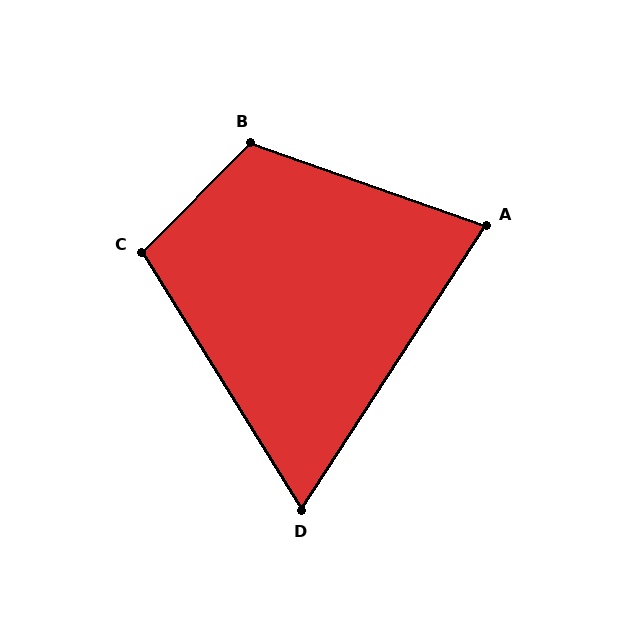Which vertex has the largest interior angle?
B, at approximately 115 degrees.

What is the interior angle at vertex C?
Approximately 103 degrees (obtuse).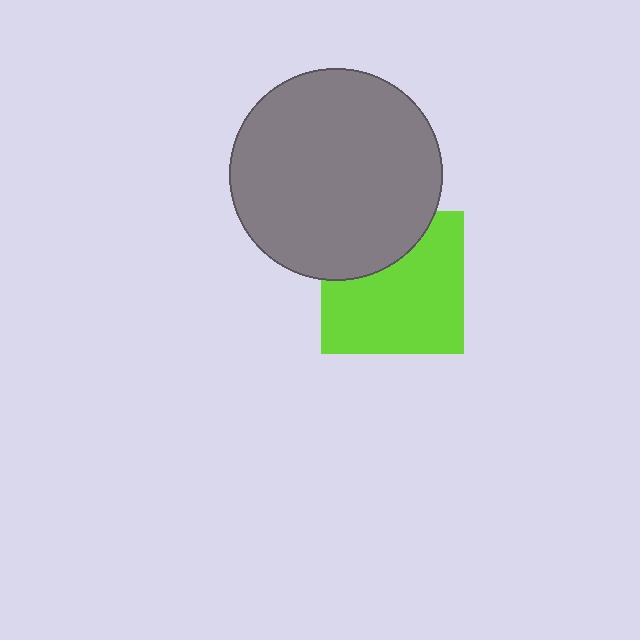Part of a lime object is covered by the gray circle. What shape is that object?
It is a square.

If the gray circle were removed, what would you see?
You would see the complete lime square.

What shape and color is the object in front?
The object in front is a gray circle.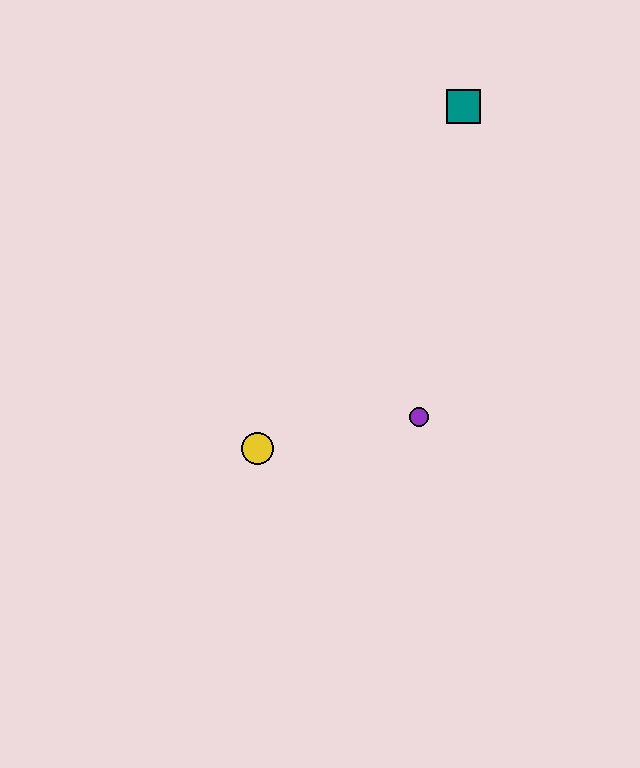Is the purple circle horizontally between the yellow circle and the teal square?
Yes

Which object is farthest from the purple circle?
The teal square is farthest from the purple circle.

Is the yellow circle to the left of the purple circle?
Yes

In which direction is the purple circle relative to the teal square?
The purple circle is below the teal square.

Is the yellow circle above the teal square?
No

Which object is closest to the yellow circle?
The purple circle is closest to the yellow circle.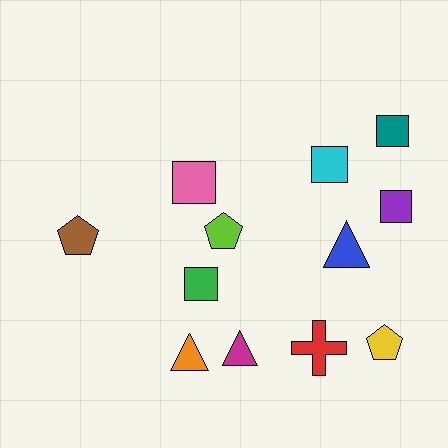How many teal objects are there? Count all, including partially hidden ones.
There is 1 teal object.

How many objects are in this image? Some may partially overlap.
There are 12 objects.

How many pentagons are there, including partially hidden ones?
There are 3 pentagons.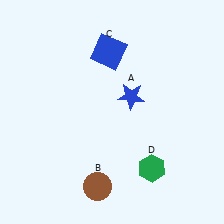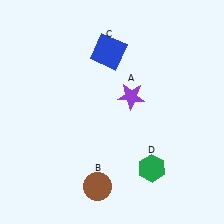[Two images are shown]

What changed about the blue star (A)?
In Image 1, A is blue. In Image 2, it changed to purple.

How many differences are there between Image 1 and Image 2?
There is 1 difference between the two images.